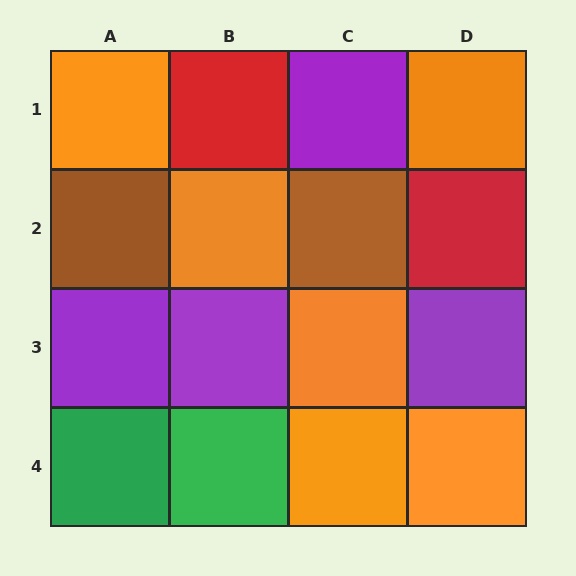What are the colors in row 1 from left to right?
Orange, red, purple, orange.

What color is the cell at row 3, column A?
Purple.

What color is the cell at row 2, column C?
Brown.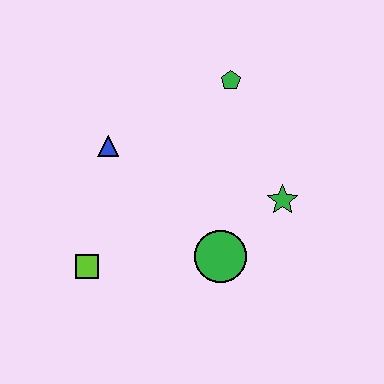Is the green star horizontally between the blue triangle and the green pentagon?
No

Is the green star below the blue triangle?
Yes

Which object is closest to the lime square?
The blue triangle is closest to the lime square.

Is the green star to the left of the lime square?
No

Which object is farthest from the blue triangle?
The green star is farthest from the blue triangle.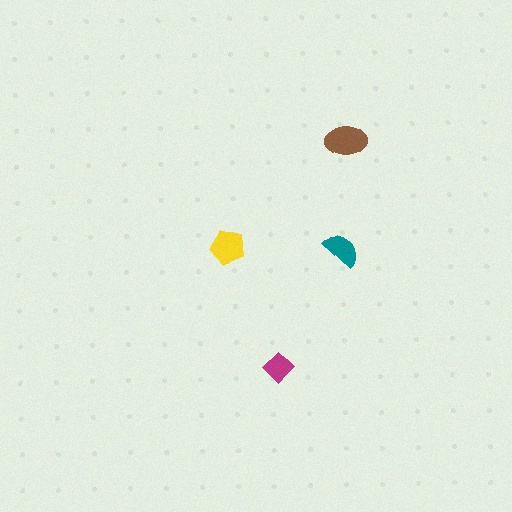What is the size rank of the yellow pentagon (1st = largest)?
2nd.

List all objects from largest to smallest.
The brown ellipse, the yellow pentagon, the teal semicircle, the magenta diamond.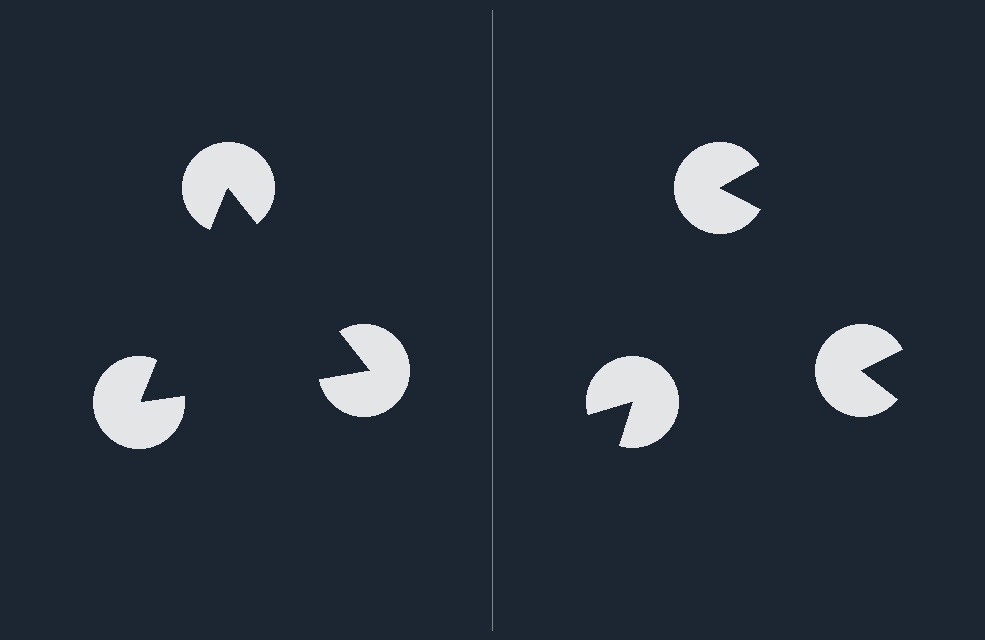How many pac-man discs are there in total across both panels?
6 — 3 on each side.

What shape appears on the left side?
An illusory triangle.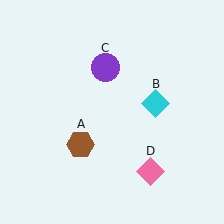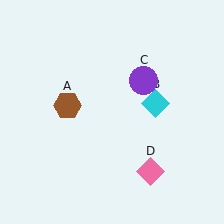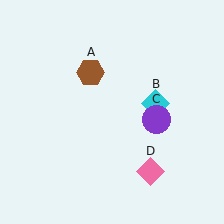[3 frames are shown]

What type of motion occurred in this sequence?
The brown hexagon (object A), purple circle (object C) rotated clockwise around the center of the scene.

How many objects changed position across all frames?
2 objects changed position: brown hexagon (object A), purple circle (object C).